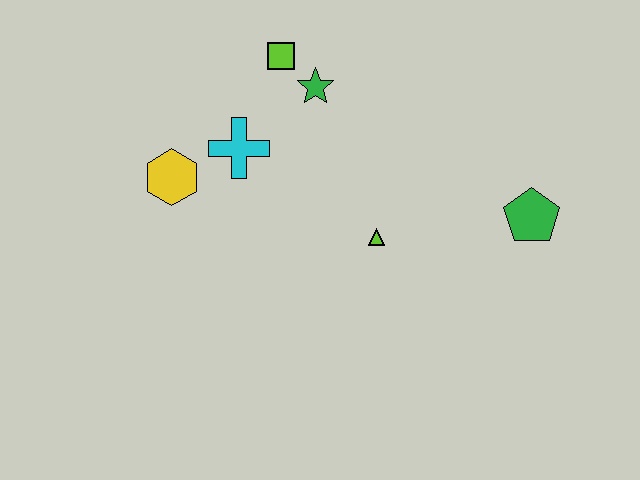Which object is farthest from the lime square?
The green pentagon is farthest from the lime square.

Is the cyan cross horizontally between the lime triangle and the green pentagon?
No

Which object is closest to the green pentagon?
The lime triangle is closest to the green pentagon.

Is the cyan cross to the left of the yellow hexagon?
No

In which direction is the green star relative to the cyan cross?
The green star is to the right of the cyan cross.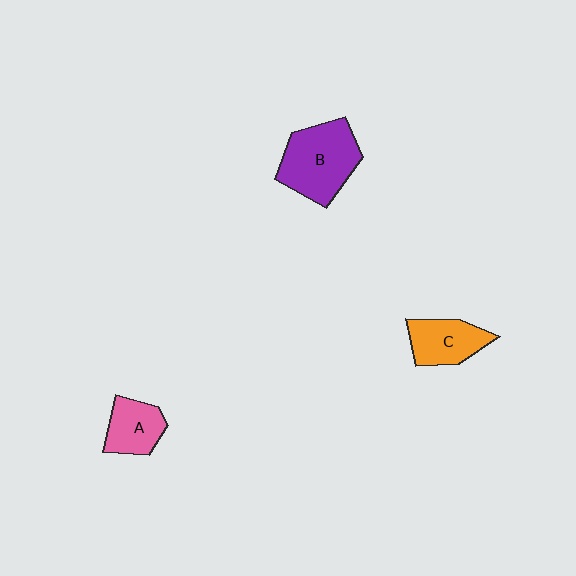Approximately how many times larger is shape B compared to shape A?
Approximately 1.8 times.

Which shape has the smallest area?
Shape A (pink).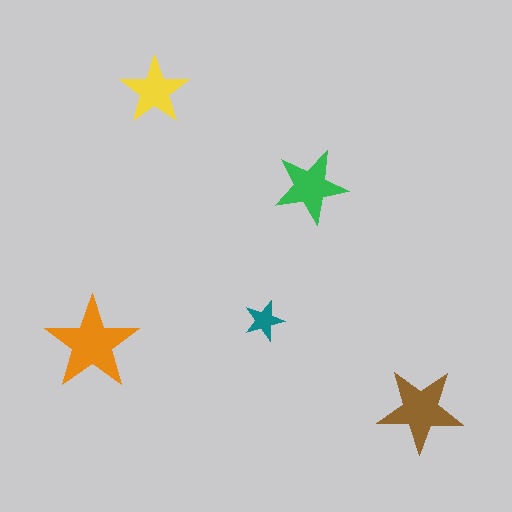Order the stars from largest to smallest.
the orange one, the brown one, the green one, the yellow one, the teal one.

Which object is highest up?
The yellow star is topmost.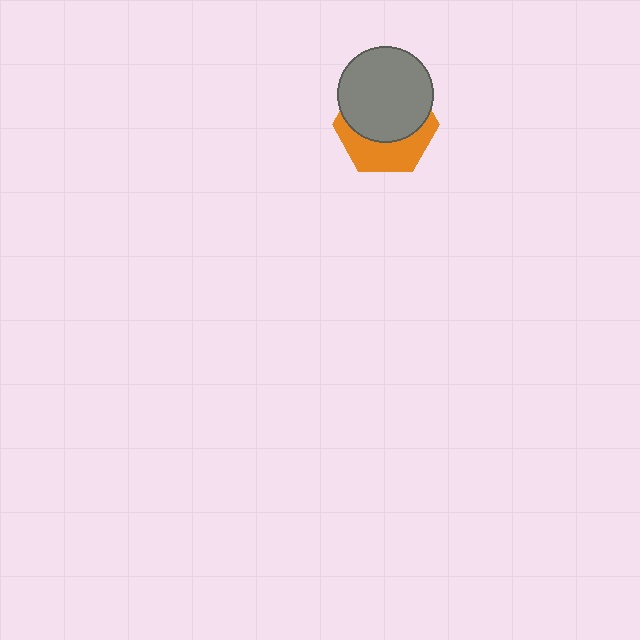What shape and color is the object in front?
The object in front is a gray circle.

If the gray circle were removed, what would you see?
You would see the complete orange hexagon.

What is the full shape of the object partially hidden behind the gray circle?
The partially hidden object is an orange hexagon.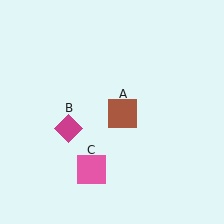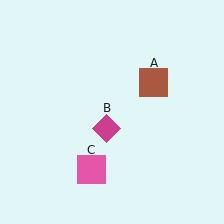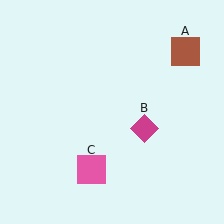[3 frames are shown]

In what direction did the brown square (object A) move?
The brown square (object A) moved up and to the right.